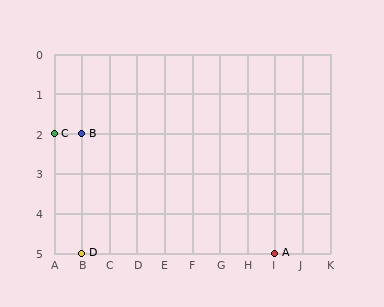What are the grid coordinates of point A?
Point A is at grid coordinates (I, 5).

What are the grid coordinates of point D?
Point D is at grid coordinates (B, 5).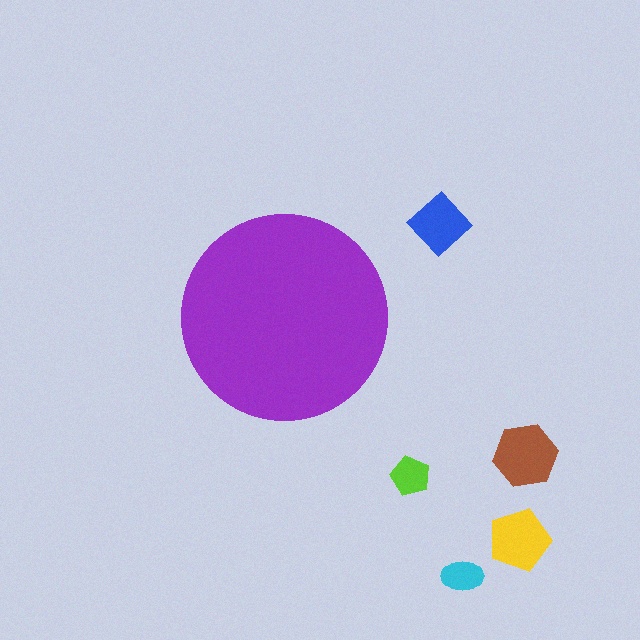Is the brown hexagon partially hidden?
No, the brown hexagon is fully visible.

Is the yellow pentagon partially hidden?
No, the yellow pentagon is fully visible.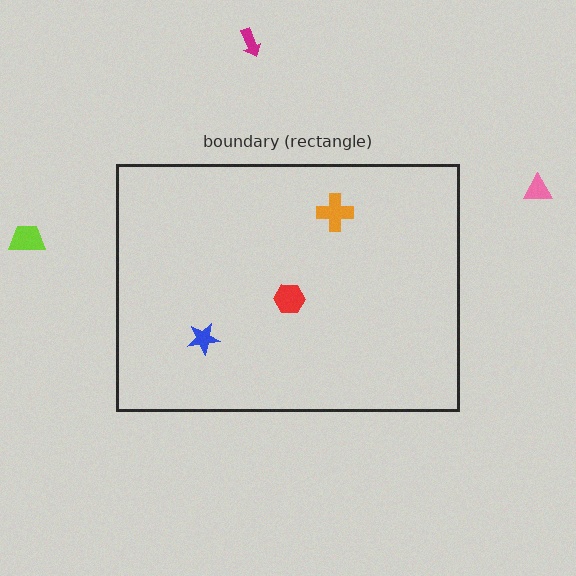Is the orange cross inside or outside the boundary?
Inside.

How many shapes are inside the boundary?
3 inside, 3 outside.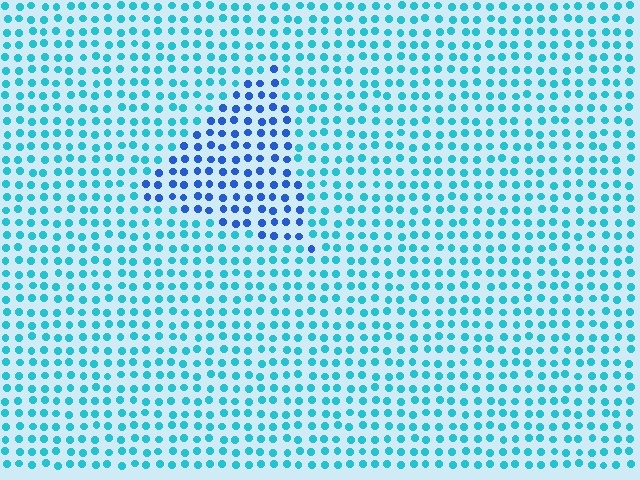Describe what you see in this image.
The image is filled with small cyan elements in a uniform arrangement. A triangle-shaped region is visible where the elements are tinted to a slightly different hue, forming a subtle color boundary.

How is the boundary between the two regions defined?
The boundary is defined purely by a slight shift in hue (about 37 degrees). Spacing, size, and orientation are identical on both sides.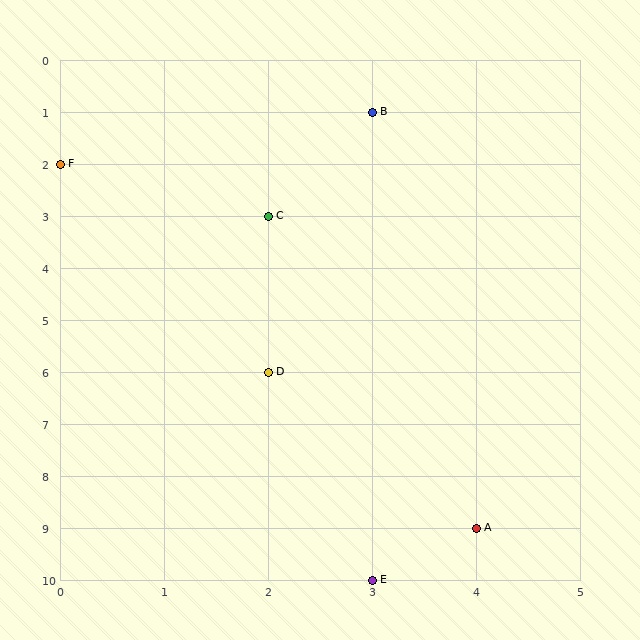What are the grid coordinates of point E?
Point E is at grid coordinates (3, 10).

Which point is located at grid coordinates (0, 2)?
Point F is at (0, 2).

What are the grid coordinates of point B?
Point B is at grid coordinates (3, 1).